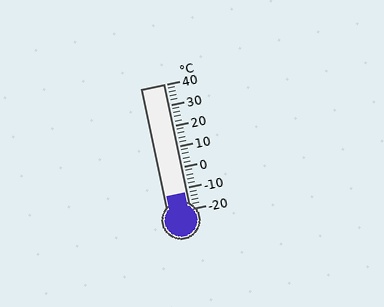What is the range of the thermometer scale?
The thermometer scale ranges from -20°C to 40°C.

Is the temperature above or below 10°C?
The temperature is below 10°C.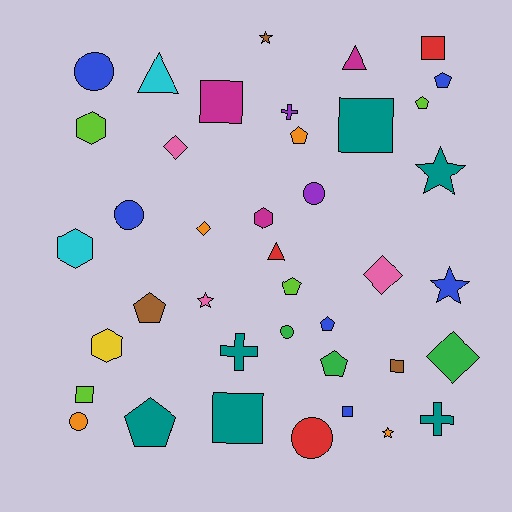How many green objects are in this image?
There are 3 green objects.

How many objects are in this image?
There are 40 objects.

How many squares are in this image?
There are 7 squares.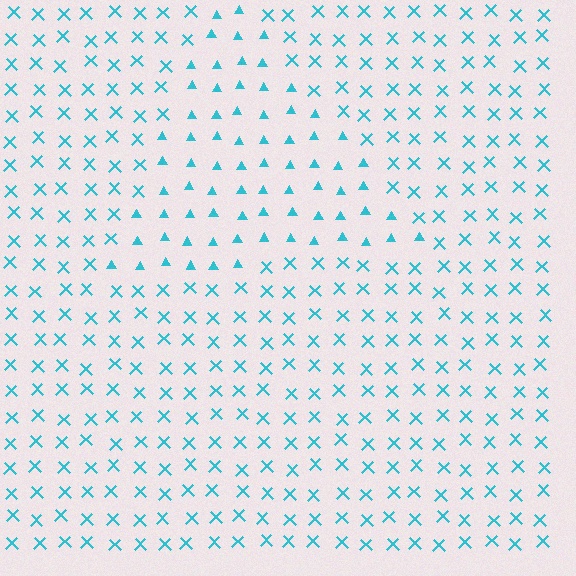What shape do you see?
I see a triangle.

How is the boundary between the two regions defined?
The boundary is defined by a change in element shape: triangles inside vs. X marks outside. All elements share the same color and spacing.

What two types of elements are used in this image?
The image uses triangles inside the triangle region and X marks outside it.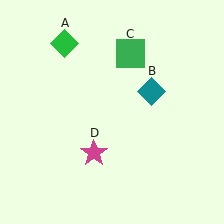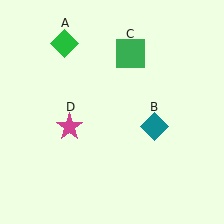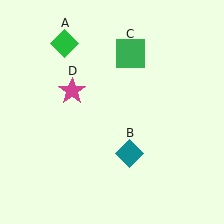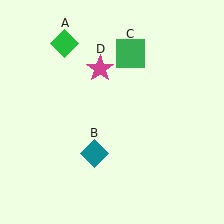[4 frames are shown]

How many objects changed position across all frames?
2 objects changed position: teal diamond (object B), magenta star (object D).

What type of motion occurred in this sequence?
The teal diamond (object B), magenta star (object D) rotated clockwise around the center of the scene.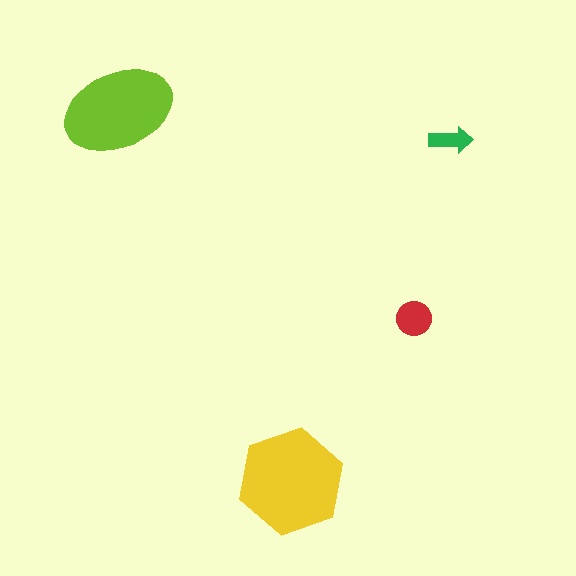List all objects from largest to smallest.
The yellow hexagon, the lime ellipse, the red circle, the green arrow.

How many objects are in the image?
There are 4 objects in the image.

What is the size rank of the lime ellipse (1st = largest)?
2nd.